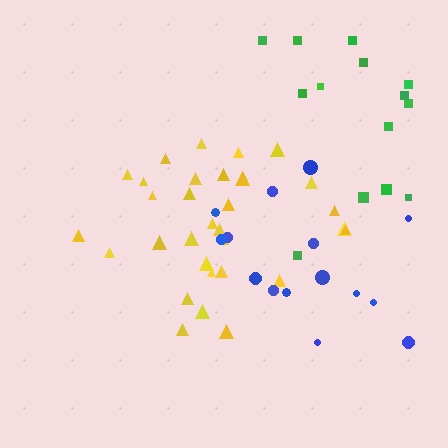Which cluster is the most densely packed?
Yellow.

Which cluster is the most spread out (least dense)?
Green.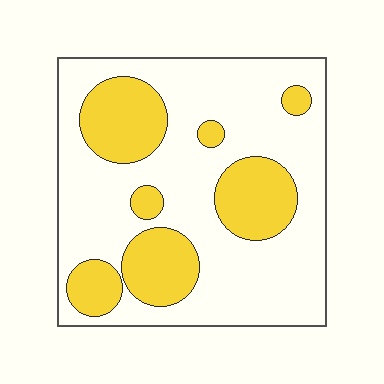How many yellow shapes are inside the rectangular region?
7.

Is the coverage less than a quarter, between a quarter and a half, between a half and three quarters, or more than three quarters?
Between a quarter and a half.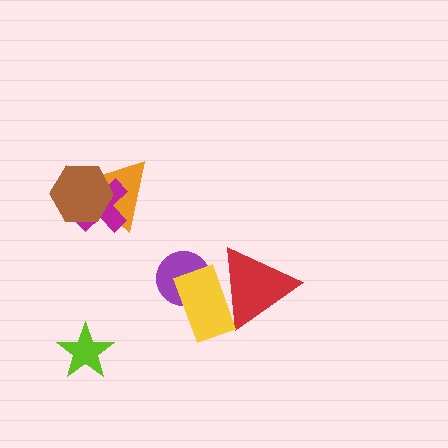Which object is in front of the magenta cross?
The brown hexagon is in front of the magenta cross.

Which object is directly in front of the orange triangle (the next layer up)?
The magenta cross is directly in front of the orange triangle.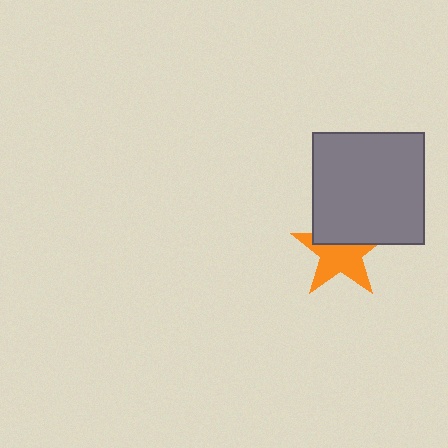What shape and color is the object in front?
The object in front is a gray square.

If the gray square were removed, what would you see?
You would see the complete orange star.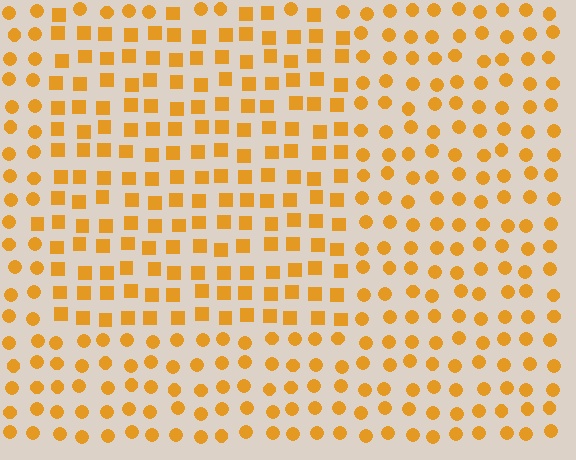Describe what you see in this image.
The image is filled with small orange elements arranged in a uniform grid. A rectangle-shaped region contains squares, while the surrounding area contains circles. The boundary is defined purely by the change in element shape.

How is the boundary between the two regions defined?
The boundary is defined by a change in element shape: squares inside vs. circles outside. All elements share the same color and spacing.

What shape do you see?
I see a rectangle.